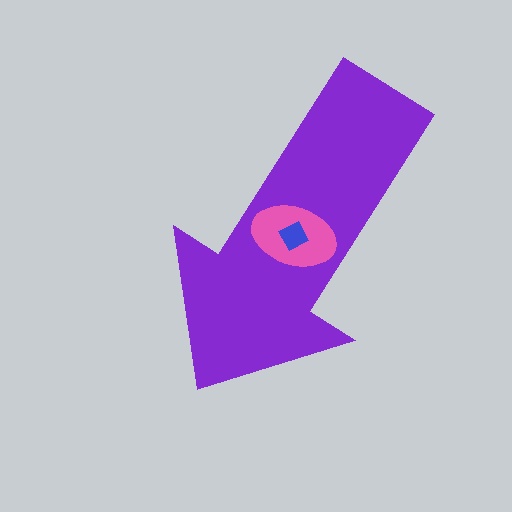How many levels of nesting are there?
3.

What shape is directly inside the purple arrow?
The pink ellipse.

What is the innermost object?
The blue square.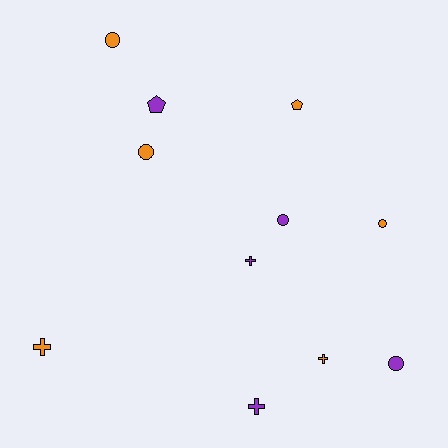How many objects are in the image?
There are 11 objects.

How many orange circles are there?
There are 3 orange circles.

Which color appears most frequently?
Orange, with 6 objects.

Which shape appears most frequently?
Circle, with 5 objects.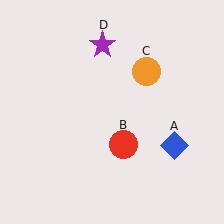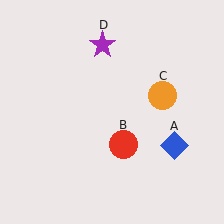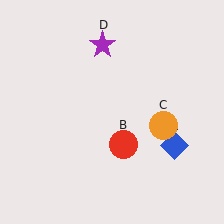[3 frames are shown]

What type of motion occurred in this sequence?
The orange circle (object C) rotated clockwise around the center of the scene.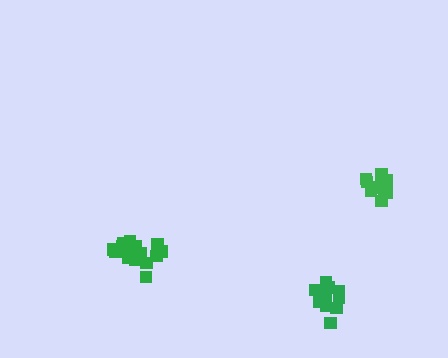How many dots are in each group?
Group 1: 13 dots, Group 2: 11 dots, Group 3: 15 dots (39 total).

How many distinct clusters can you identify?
There are 3 distinct clusters.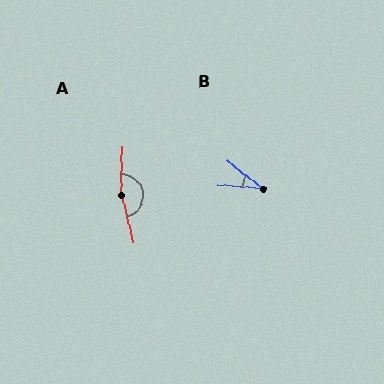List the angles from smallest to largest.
B (34°), A (165°).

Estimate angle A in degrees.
Approximately 165 degrees.